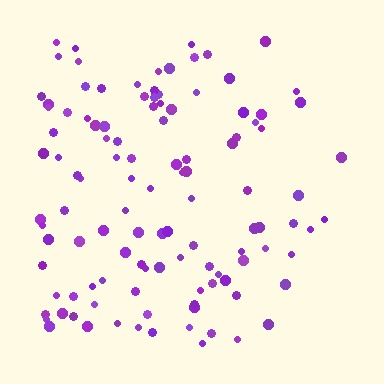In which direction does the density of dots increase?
From right to left, with the left side densest.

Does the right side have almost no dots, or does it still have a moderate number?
Still a moderate number, just noticeably fewer than the left.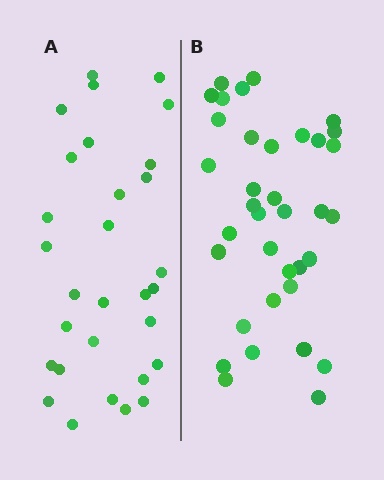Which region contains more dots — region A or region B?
Region B (the right region) has more dots.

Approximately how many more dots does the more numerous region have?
Region B has about 6 more dots than region A.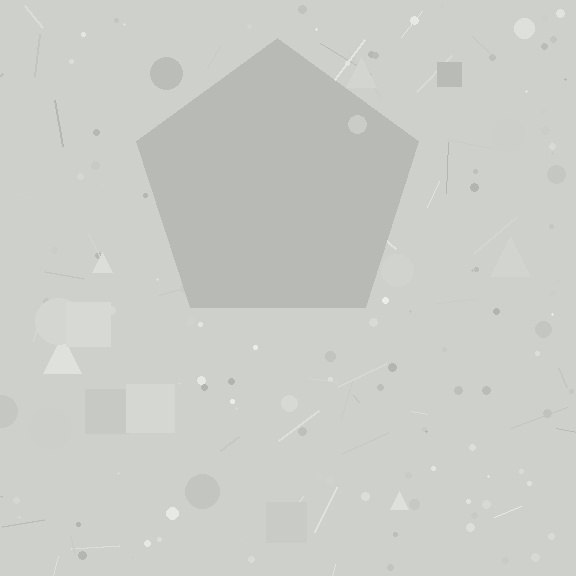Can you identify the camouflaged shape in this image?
The camouflaged shape is a pentagon.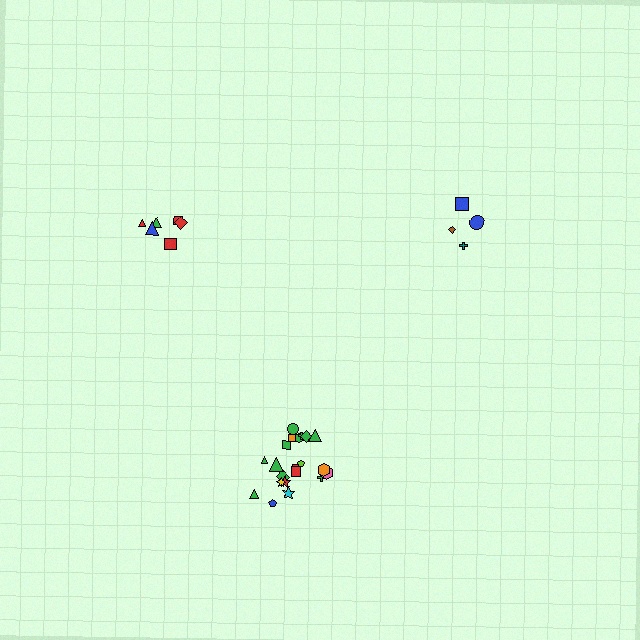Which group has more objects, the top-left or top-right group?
The top-left group.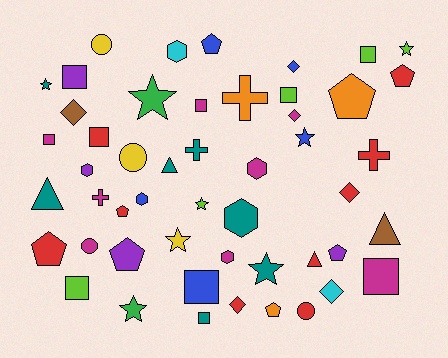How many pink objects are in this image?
There are no pink objects.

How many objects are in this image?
There are 50 objects.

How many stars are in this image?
There are 8 stars.